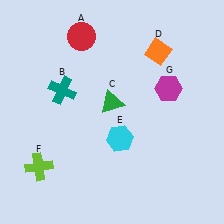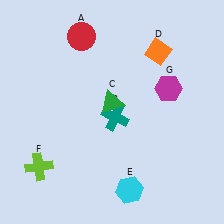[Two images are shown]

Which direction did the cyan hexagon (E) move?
The cyan hexagon (E) moved down.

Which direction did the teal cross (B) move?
The teal cross (B) moved right.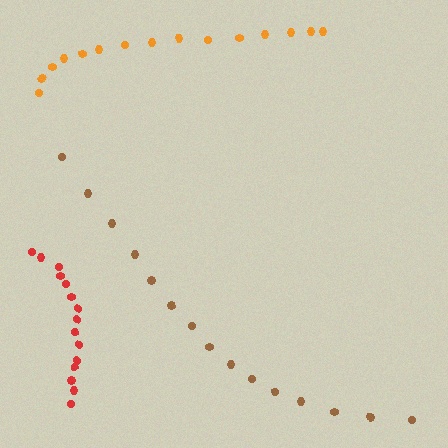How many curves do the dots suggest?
There are 3 distinct paths.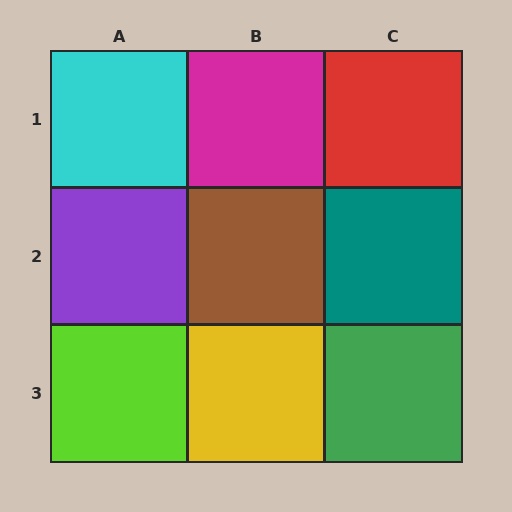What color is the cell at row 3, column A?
Lime.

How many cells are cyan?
1 cell is cyan.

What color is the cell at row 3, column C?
Green.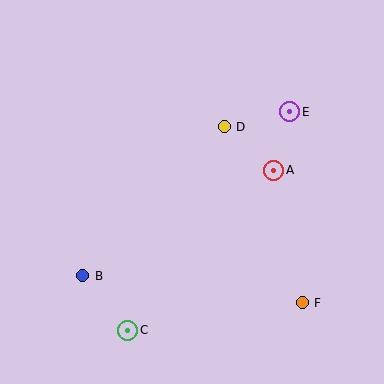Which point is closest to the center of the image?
Point D at (224, 127) is closest to the center.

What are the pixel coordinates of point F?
Point F is at (302, 303).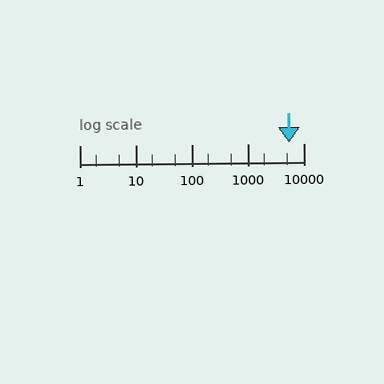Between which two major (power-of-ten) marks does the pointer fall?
The pointer is between 1000 and 10000.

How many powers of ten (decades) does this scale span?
The scale spans 4 decades, from 1 to 10000.